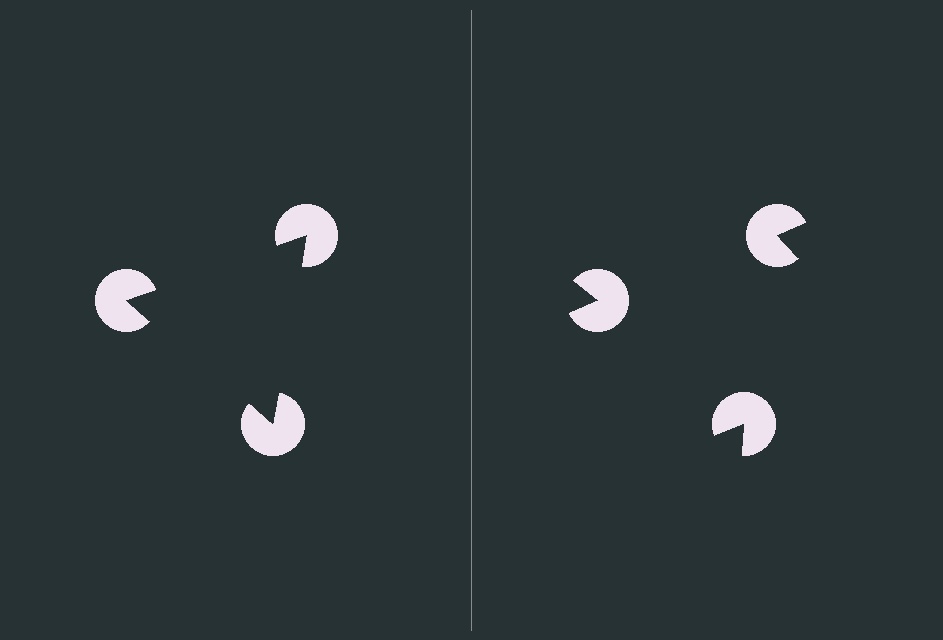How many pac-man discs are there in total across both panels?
6 — 3 on each side.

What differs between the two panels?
The pac-man discs are positioned identically on both sides; only the wedge orientations differ. On the left they align to a triangle; on the right they are misaligned.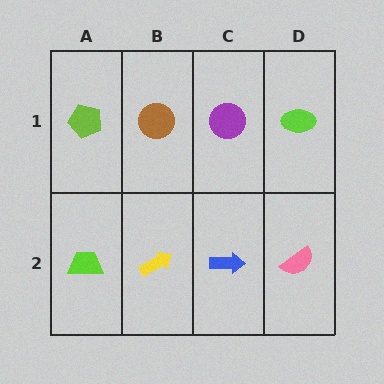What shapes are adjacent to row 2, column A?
A lime pentagon (row 1, column A), a yellow arrow (row 2, column B).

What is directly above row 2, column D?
A lime ellipse.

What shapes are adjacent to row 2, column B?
A brown circle (row 1, column B), a lime trapezoid (row 2, column A), a blue arrow (row 2, column C).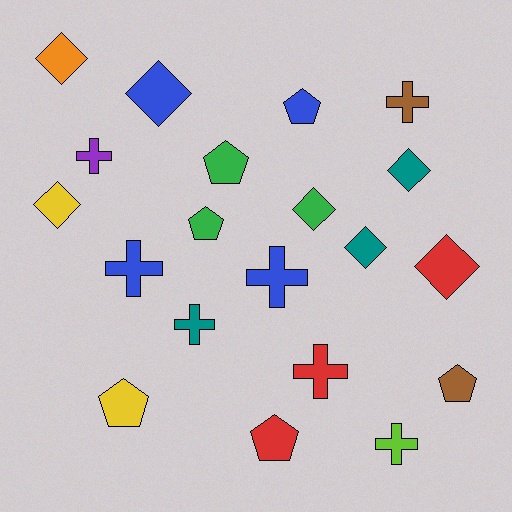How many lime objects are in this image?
There is 1 lime object.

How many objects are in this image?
There are 20 objects.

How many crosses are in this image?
There are 7 crosses.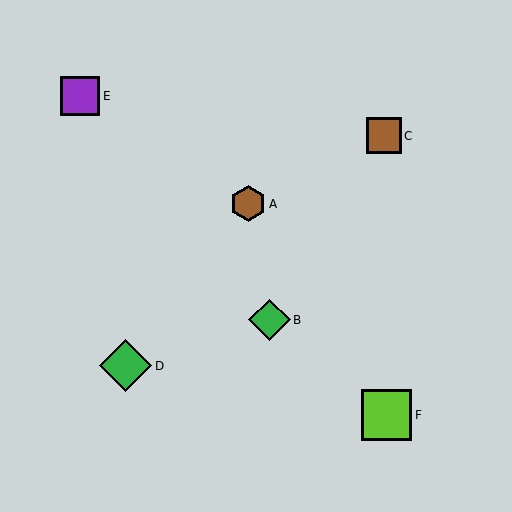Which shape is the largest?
The green diamond (labeled D) is the largest.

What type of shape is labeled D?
Shape D is a green diamond.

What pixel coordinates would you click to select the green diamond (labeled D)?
Click at (125, 366) to select the green diamond D.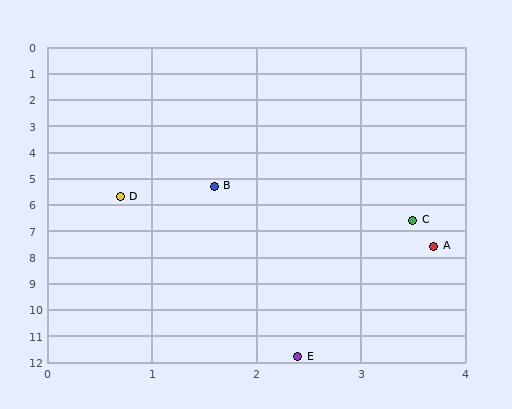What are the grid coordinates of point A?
Point A is at approximately (3.7, 7.6).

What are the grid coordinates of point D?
Point D is at approximately (0.7, 5.7).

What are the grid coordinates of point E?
Point E is at approximately (2.4, 11.8).